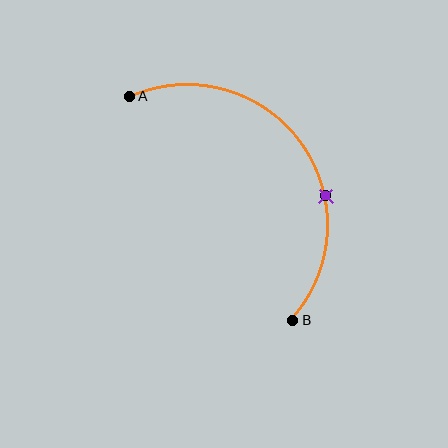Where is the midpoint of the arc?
The arc midpoint is the point on the curve farthest from the straight line joining A and B. It sits above and to the right of that line.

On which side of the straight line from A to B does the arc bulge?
The arc bulges above and to the right of the straight line connecting A and B.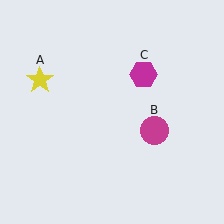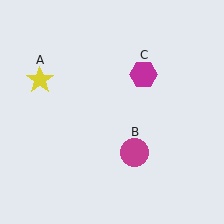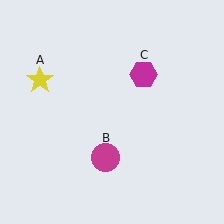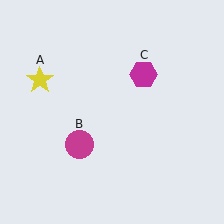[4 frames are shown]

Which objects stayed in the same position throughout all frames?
Yellow star (object A) and magenta hexagon (object C) remained stationary.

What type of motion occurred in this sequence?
The magenta circle (object B) rotated clockwise around the center of the scene.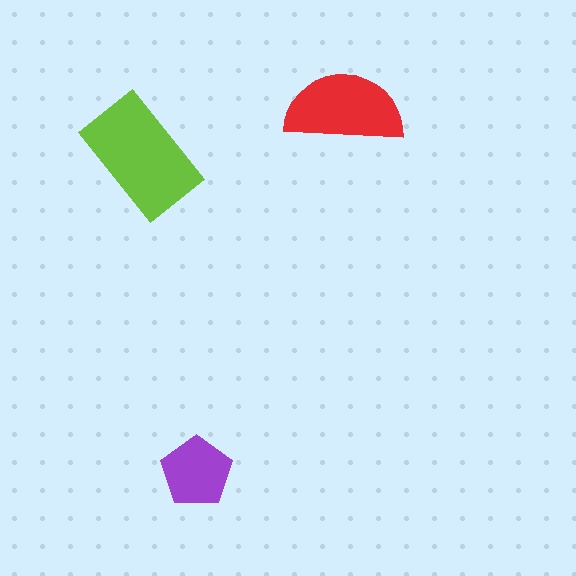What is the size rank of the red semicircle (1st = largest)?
2nd.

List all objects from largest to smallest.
The lime rectangle, the red semicircle, the purple pentagon.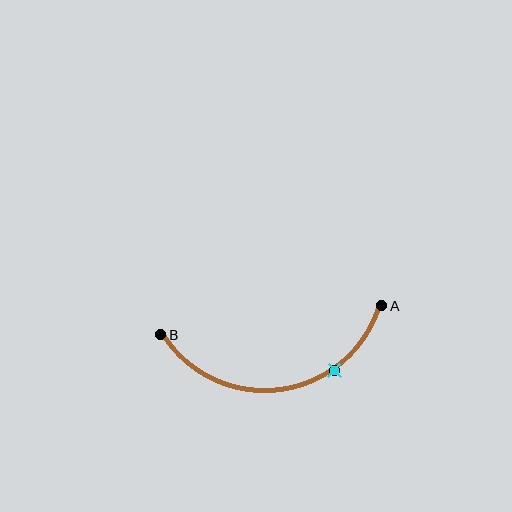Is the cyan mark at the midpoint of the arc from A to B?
No. The cyan mark lies on the arc but is closer to endpoint A. The arc midpoint would be at the point on the curve equidistant along the arc from both A and B.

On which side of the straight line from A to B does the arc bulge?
The arc bulges below the straight line connecting A and B.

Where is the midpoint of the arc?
The arc midpoint is the point on the curve farthest from the straight line joining A and B. It sits below that line.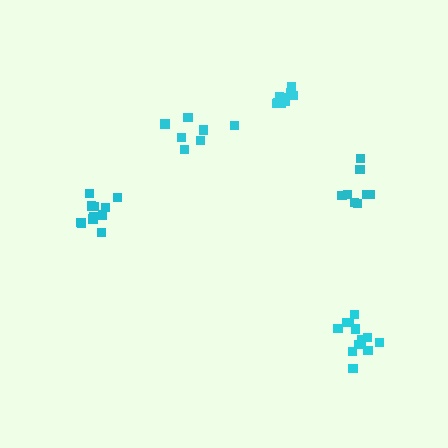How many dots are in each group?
Group 1: 9 dots, Group 2: 13 dots, Group 3: 8 dots, Group 4: 12 dots, Group 5: 7 dots (49 total).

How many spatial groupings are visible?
There are 5 spatial groupings.